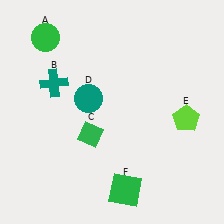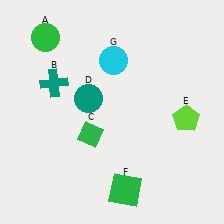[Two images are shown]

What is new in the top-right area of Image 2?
A cyan circle (G) was added in the top-right area of Image 2.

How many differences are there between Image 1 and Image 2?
There is 1 difference between the two images.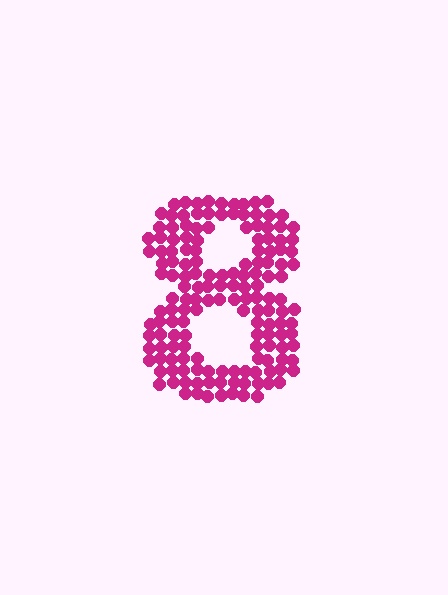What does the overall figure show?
The overall figure shows the digit 8.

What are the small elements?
The small elements are circles.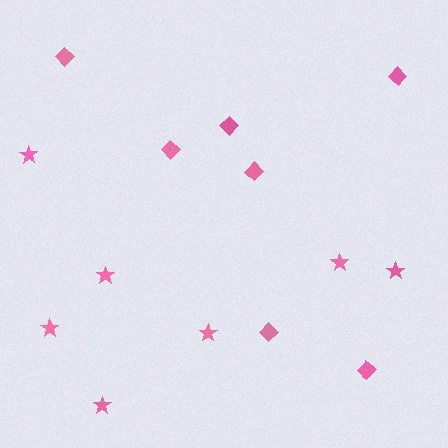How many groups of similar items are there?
There are 2 groups: one group of diamonds (7) and one group of stars (7).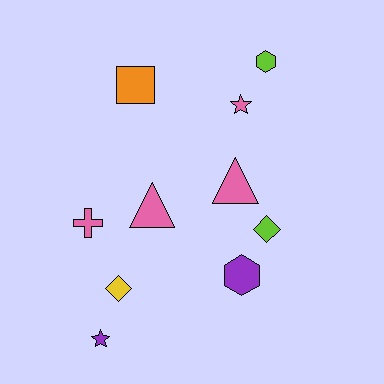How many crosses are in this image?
There is 1 cross.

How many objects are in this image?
There are 10 objects.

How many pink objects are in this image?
There are 4 pink objects.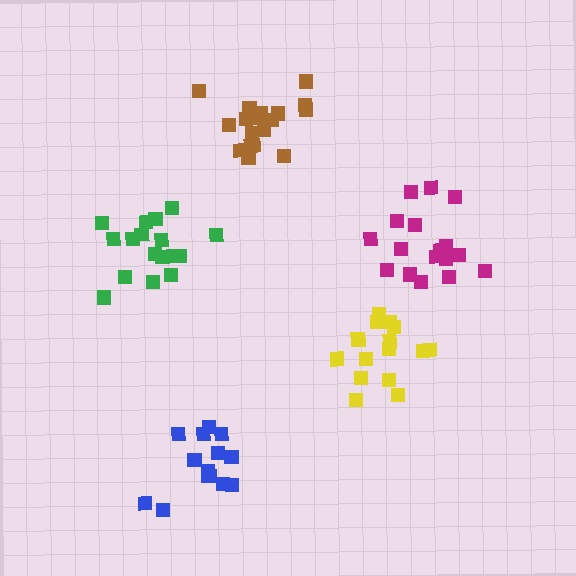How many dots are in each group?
Group 1: 20 dots, Group 2: 17 dots, Group 3: 15 dots, Group 4: 17 dots, Group 5: 14 dots (83 total).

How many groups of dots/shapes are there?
There are 5 groups.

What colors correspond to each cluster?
The clusters are colored: brown, magenta, yellow, green, blue.